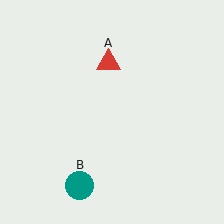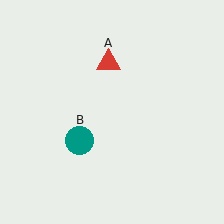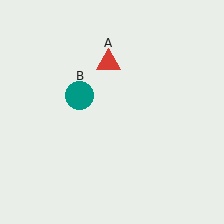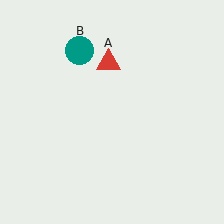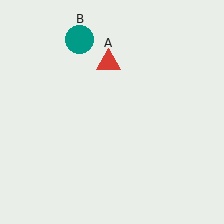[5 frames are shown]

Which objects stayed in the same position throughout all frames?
Red triangle (object A) remained stationary.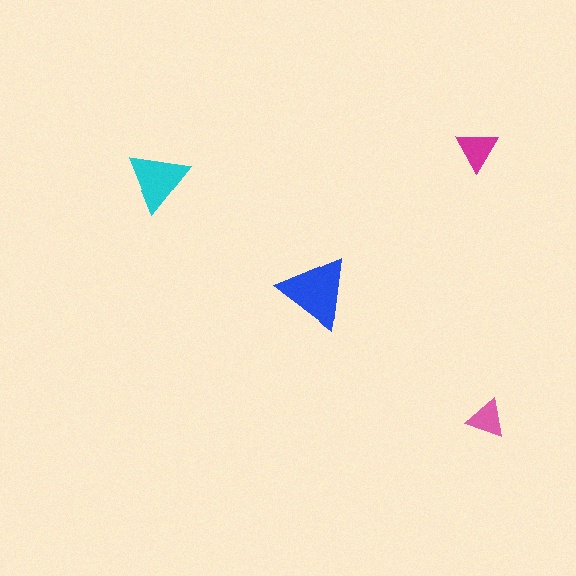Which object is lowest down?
The pink triangle is bottommost.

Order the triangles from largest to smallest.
the blue one, the cyan one, the magenta one, the pink one.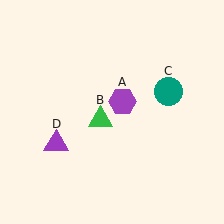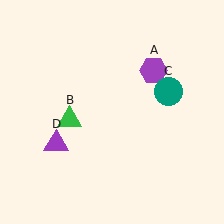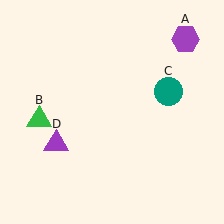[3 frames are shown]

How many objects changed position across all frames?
2 objects changed position: purple hexagon (object A), green triangle (object B).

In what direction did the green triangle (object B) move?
The green triangle (object B) moved left.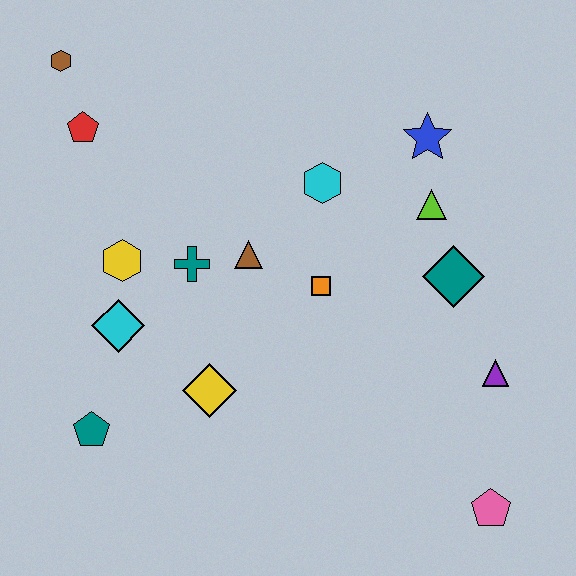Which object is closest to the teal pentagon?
The cyan diamond is closest to the teal pentagon.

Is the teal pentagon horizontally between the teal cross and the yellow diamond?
No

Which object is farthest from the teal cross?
The pink pentagon is farthest from the teal cross.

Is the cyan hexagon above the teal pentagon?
Yes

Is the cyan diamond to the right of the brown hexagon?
Yes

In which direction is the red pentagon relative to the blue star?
The red pentagon is to the left of the blue star.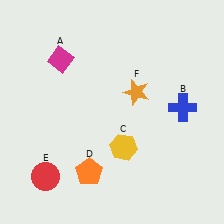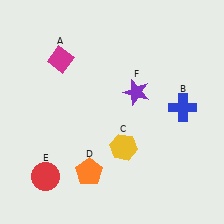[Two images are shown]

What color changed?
The star (F) changed from orange in Image 1 to purple in Image 2.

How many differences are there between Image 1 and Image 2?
There is 1 difference between the two images.